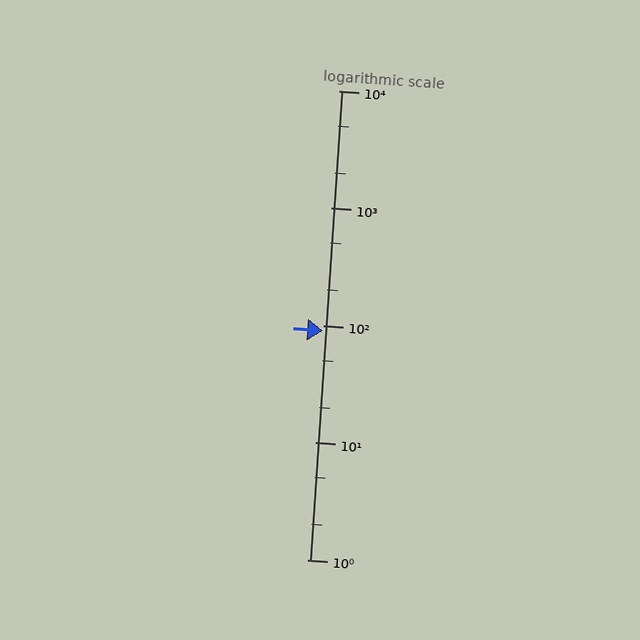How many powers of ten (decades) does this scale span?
The scale spans 4 decades, from 1 to 10000.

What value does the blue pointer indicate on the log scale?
The pointer indicates approximately 90.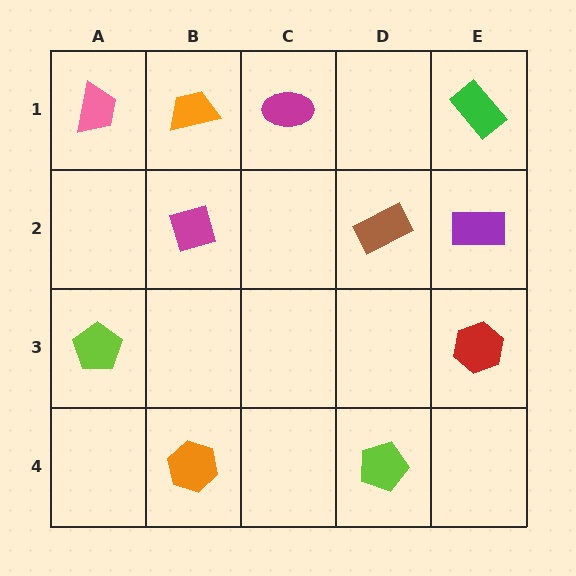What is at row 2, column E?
A purple rectangle.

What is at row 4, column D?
A lime pentagon.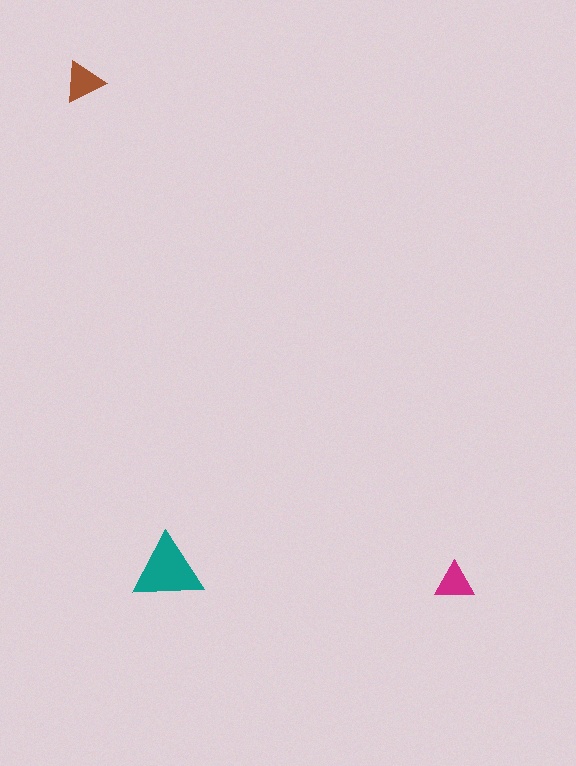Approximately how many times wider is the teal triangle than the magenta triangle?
About 2 times wider.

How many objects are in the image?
There are 3 objects in the image.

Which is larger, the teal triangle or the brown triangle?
The teal one.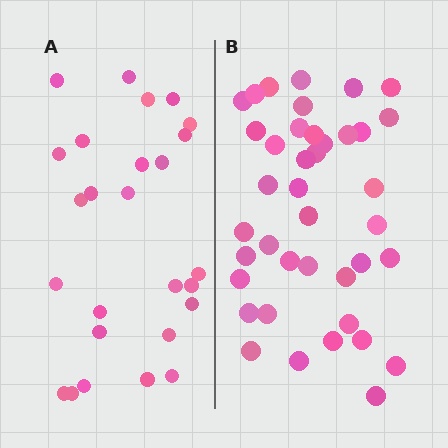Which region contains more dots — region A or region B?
Region B (the right region) has more dots.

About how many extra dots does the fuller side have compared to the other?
Region B has approximately 15 more dots than region A.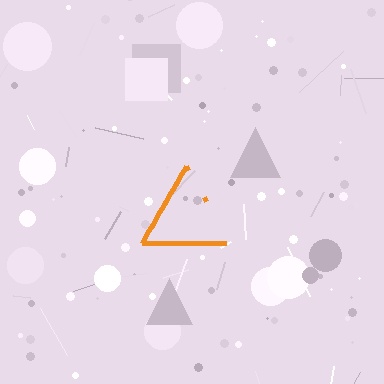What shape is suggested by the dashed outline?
The dashed outline suggests a triangle.